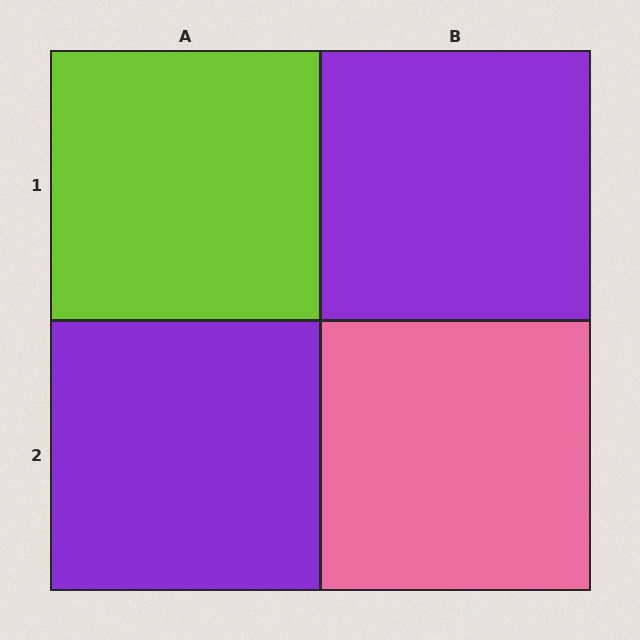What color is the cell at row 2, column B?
Pink.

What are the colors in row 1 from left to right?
Lime, purple.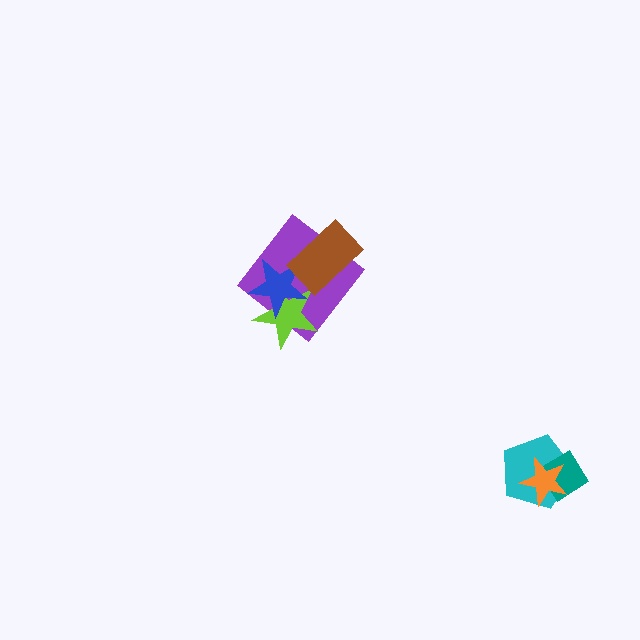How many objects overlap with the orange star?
2 objects overlap with the orange star.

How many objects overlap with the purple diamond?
3 objects overlap with the purple diamond.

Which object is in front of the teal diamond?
The orange star is in front of the teal diamond.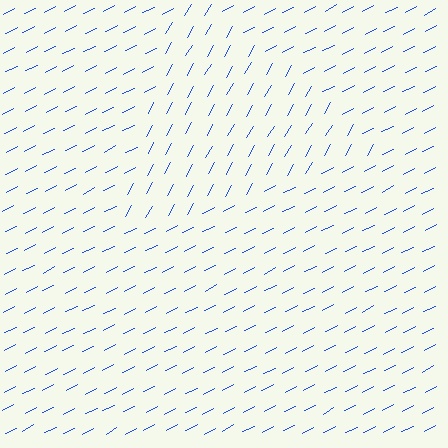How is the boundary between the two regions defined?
The boundary is defined purely by a change in line orientation (approximately 34 degrees difference). All lines are the same color and thickness.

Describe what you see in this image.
The image is filled with small blue line segments. A triangle region in the image has lines oriented differently from the surrounding lines, creating a visible texture boundary.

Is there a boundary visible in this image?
Yes, there is a texture boundary formed by a change in line orientation.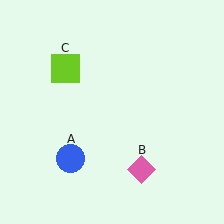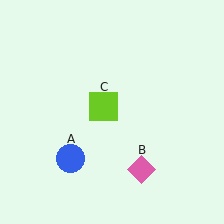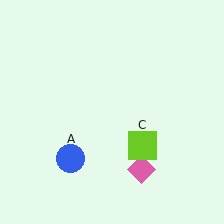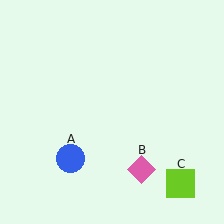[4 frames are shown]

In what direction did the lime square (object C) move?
The lime square (object C) moved down and to the right.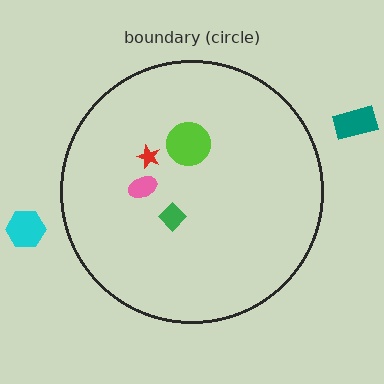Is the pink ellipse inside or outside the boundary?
Inside.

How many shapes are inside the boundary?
4 inside, 2 outside.